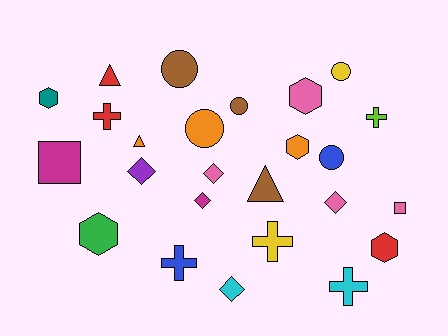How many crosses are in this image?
There are 5 crosses.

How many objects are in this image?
There are 25 objects.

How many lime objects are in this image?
There is 1 lime object.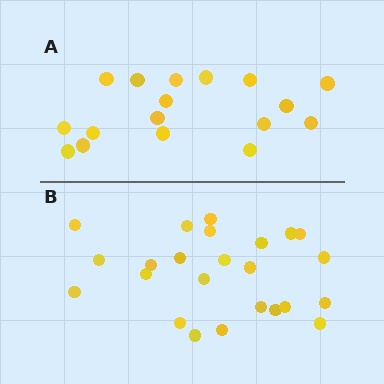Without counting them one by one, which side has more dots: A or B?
Region B (the bottom region) has more dots.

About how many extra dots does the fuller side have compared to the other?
Region B has roughly 8 or so more dots than region A.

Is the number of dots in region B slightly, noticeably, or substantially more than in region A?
Region B has noticeably more, but not dramatically so. The ratio is roughly 1.4 to 1.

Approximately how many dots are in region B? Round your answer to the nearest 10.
About 20 dots. (The exact count is 24, which rounds to 20.)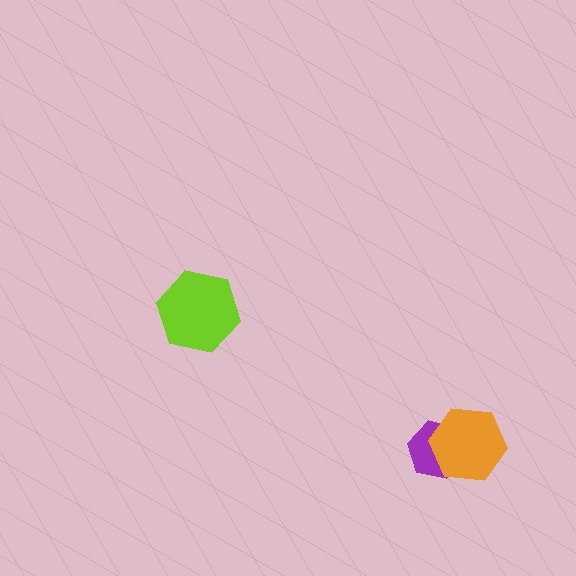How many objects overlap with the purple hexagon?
1 object overlaps with the purple hexagon.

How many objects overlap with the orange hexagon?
1 object overlaps with the orange hexagon.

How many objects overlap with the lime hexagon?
0 objects overlap with the lime hexagon.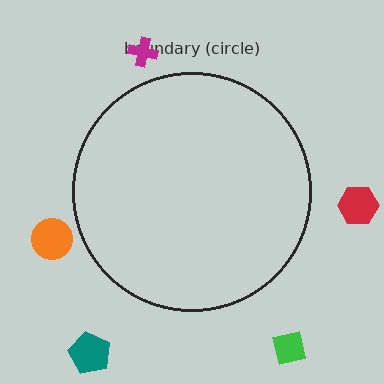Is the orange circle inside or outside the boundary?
Outside.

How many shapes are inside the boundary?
0 inside, 5 outside.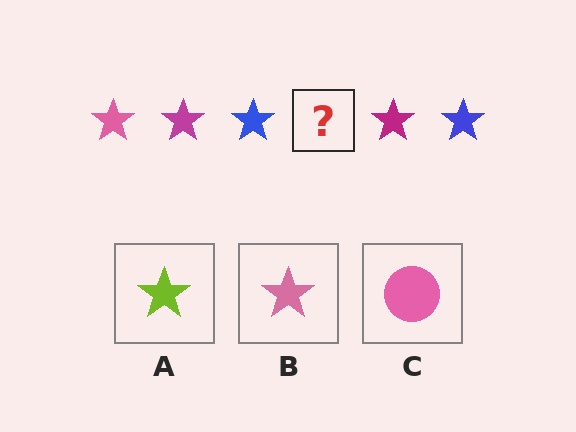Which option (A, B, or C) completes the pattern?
B.